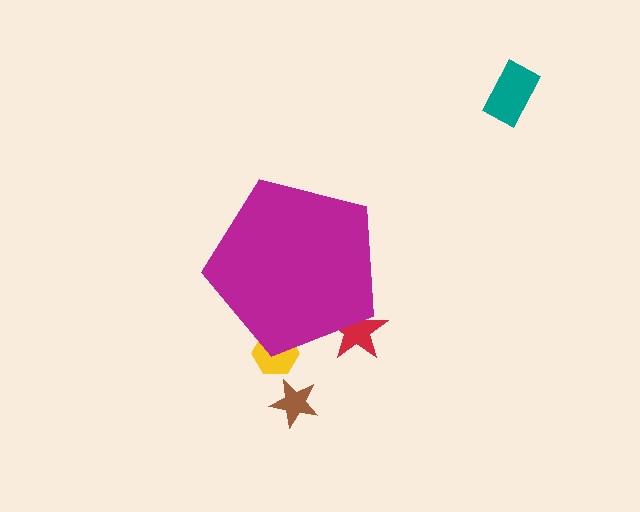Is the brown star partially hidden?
No, the brown star is fully visible.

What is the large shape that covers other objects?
A magenta pentagon.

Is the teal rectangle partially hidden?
No, the teal rectangle is fully visible.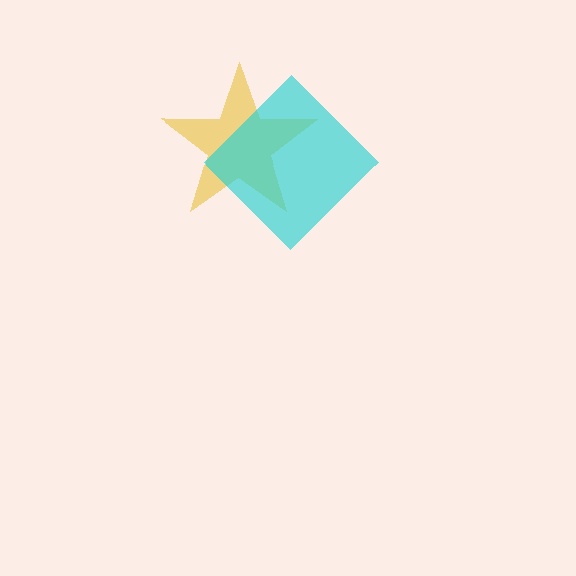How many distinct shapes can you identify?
There are 2 distinct shapes: a yellow star, a cyan diamond.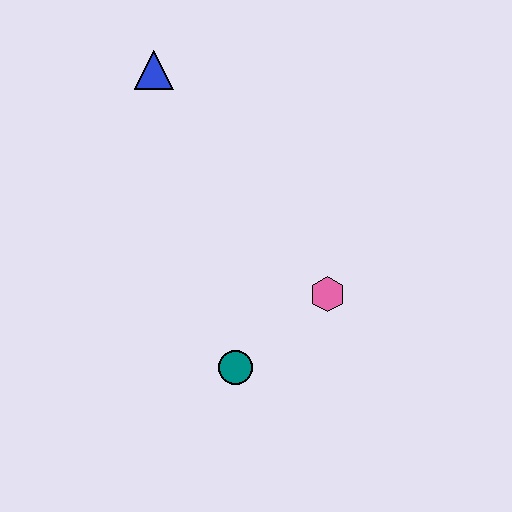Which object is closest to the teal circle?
The pink hexagon is closest to the teal circle.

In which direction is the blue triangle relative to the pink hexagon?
The blue triangle is above the pink hexagon.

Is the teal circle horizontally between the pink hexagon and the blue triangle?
Yes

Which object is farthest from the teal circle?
The blue triangle is farthest from the teal circle.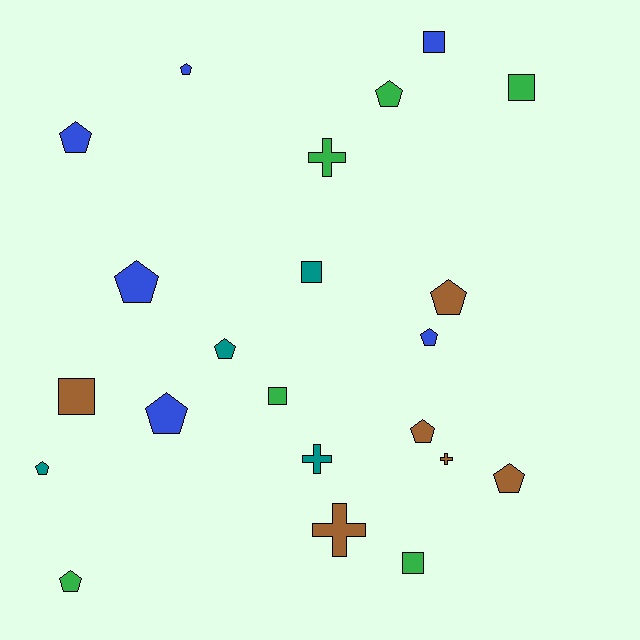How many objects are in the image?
There are 22 objects.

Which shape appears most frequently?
Pentagon, with 12 objects.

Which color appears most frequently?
Brown, with 6 objects.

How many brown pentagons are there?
There are 3 brown pentagons.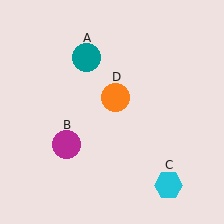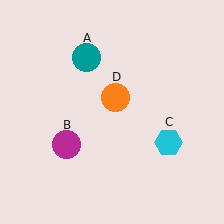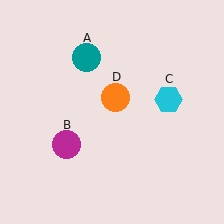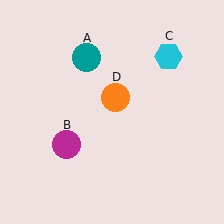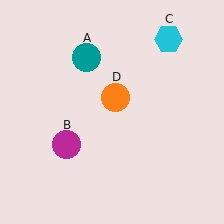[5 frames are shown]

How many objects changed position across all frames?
1 object changed position: cyan hexagon (object C).